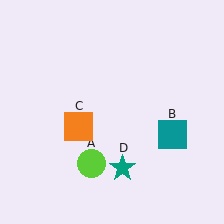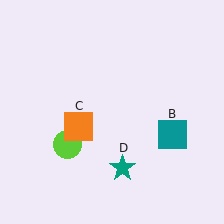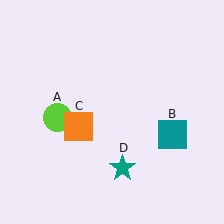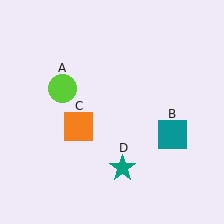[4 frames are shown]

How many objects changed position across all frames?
1 object changed position: lime circle (object A).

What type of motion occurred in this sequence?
The lime circle (object A) rotated clockwise around the center of the scene.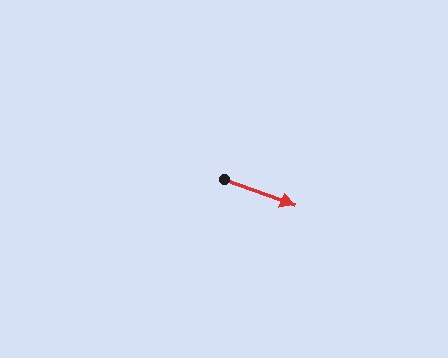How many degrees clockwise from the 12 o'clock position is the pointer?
Approximately 110 degrees.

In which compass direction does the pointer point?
East.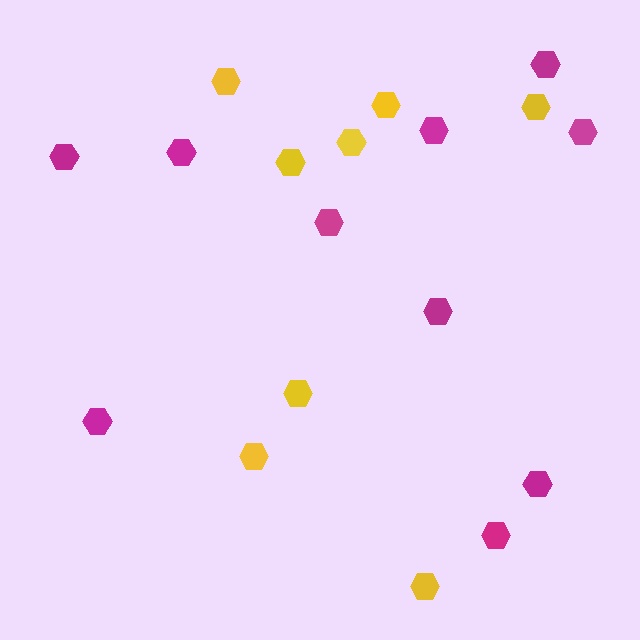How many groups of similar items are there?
There are 2 groups: one group of yellow hexagons (8) and one group of magenta hexagons (10).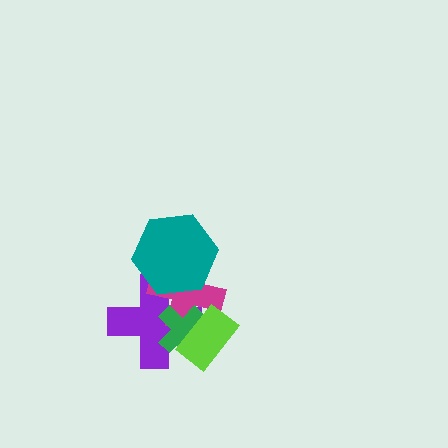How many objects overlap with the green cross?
3 objects overlap with the green cross.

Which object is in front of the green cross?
The lime rectangle is in front of the green cross.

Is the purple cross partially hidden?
Yes, it is partially covered by another shape.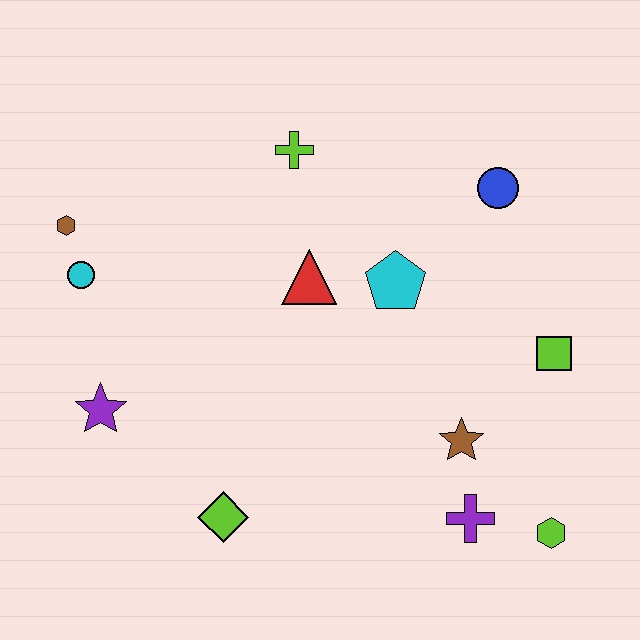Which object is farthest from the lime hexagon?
The brown hexagon is farthest from the lime hexagon.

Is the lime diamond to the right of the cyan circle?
Yes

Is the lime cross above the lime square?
Yes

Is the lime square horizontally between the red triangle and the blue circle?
No